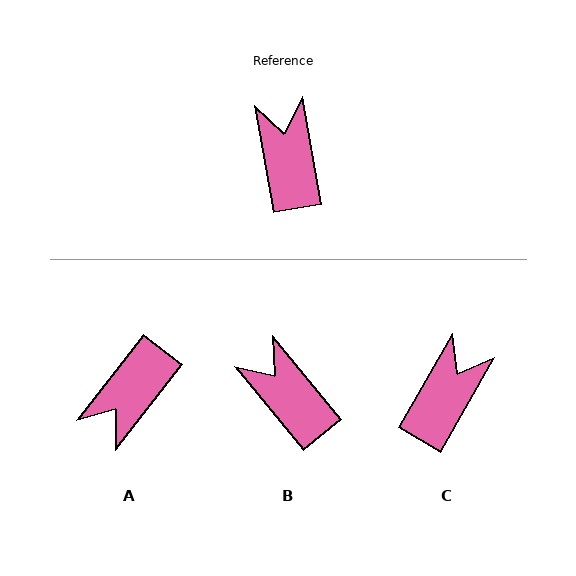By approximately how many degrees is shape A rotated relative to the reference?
Approximately 132 degrees counter-clockwise.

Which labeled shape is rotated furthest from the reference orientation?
A, about 132 degrees away.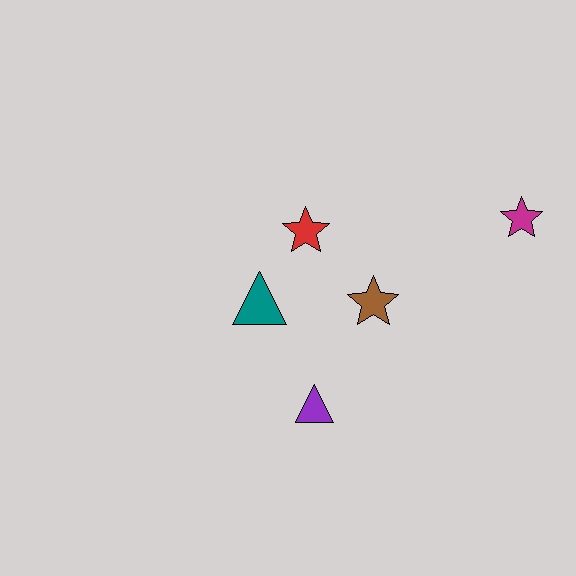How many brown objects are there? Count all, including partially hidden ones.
There is 1 brown object.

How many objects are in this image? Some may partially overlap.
There are 5 objects.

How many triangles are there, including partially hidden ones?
There are 2 triangles.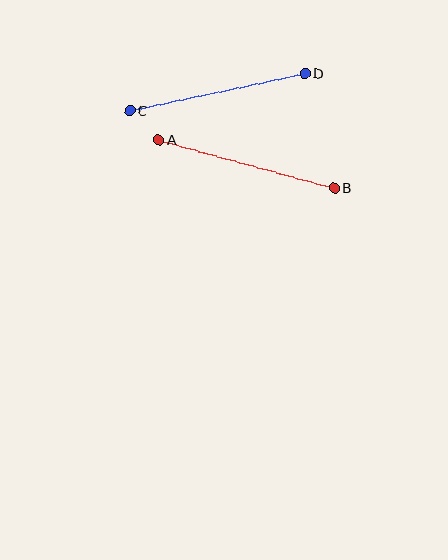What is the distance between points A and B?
The distance is approximately 182 pixels.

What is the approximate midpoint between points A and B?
The midpoint is at approximately (247, 164) pixels.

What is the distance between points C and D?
The distance is approximately 179 pixels.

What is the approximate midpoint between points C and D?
The midpoint is at approximately (217, 92) pixels.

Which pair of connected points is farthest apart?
Points A and B are farthest apart.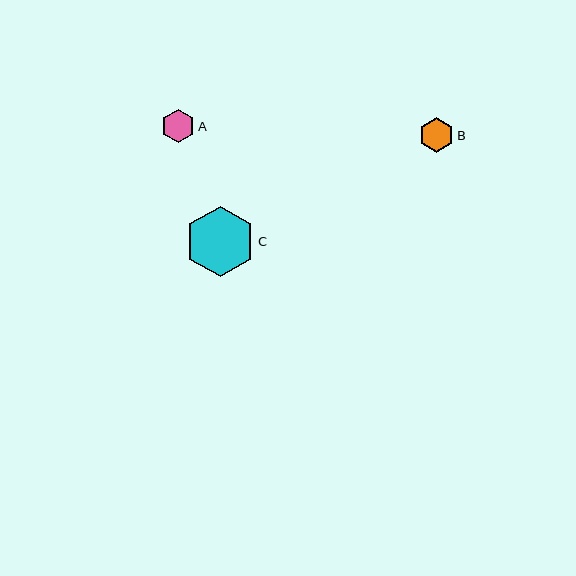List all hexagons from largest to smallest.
From largest to smallest: C, B, A.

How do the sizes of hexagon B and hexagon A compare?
Hexagon B and hexagon A are approximately the same size.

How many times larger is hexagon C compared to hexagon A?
Hexagon C is approximately 2.1 times the size of hexagon A.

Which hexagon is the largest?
Hexagon C is the largest with a size of approximately 70 pixels.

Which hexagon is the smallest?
Hexagon A is the smallest with a size of approximately 34 pixels.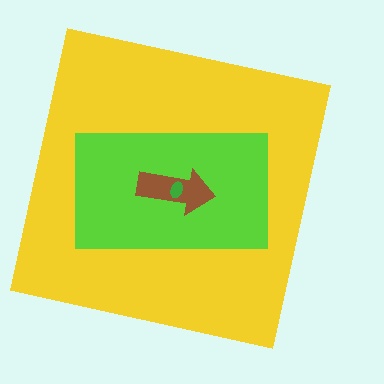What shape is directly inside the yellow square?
The lime rectangle.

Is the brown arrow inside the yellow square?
Yes.